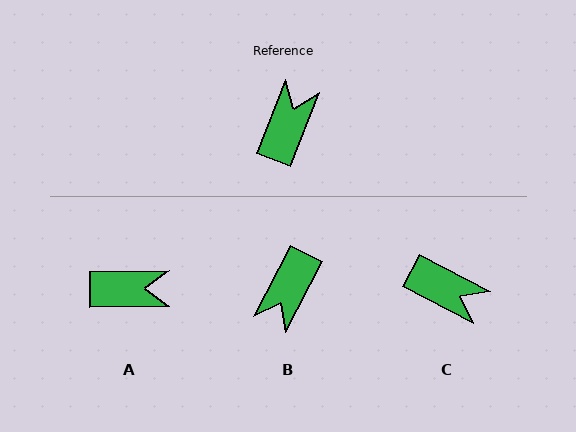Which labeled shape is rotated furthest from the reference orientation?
B, about 174 degrees away.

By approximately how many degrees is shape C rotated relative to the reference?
Approximately 96 degrees clockwise.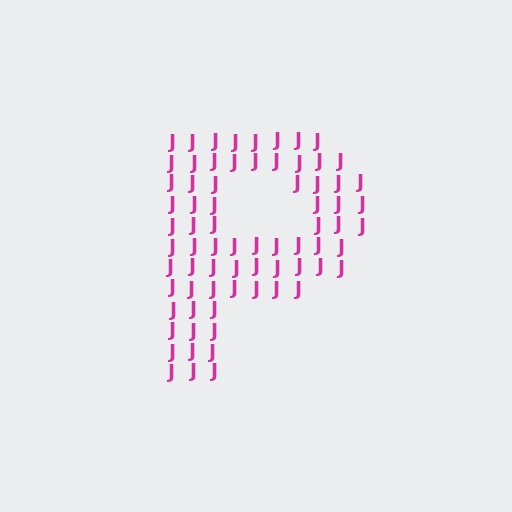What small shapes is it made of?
It is made of small letter J's.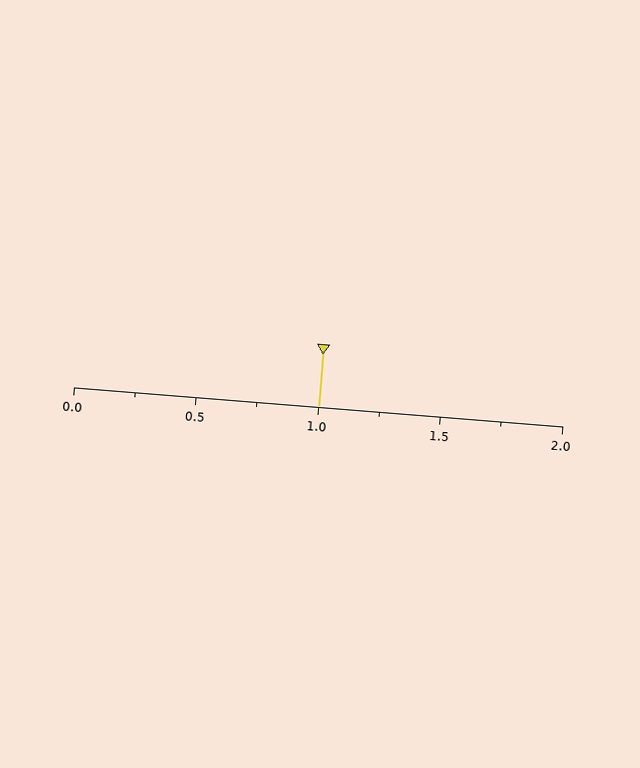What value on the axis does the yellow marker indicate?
The marker indicates approximately 1.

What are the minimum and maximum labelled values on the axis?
The axis runs from 0.0 to 2.0.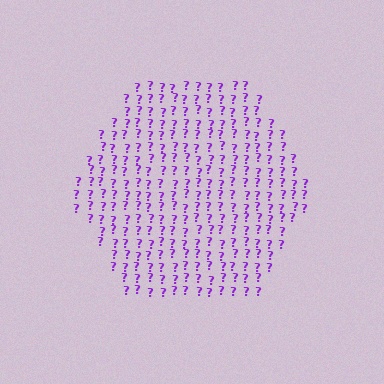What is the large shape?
The large shape is a hexagon.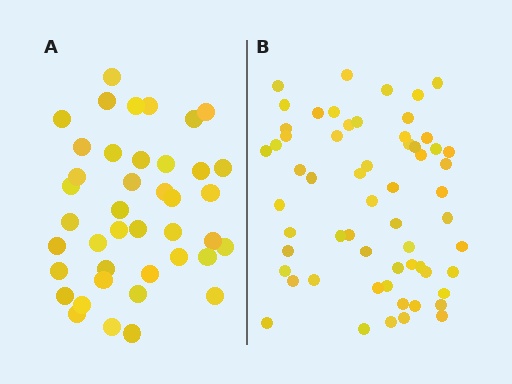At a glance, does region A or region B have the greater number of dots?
Region B (the right region) has more dots.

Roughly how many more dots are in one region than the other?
Region B has approximately 20 more dots than region A.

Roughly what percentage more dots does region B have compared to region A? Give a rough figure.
About 45% more.